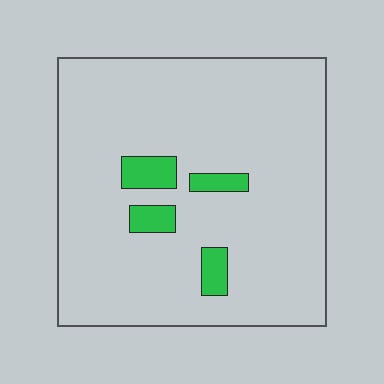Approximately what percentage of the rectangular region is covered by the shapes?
Approximately 10%.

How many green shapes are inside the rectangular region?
4.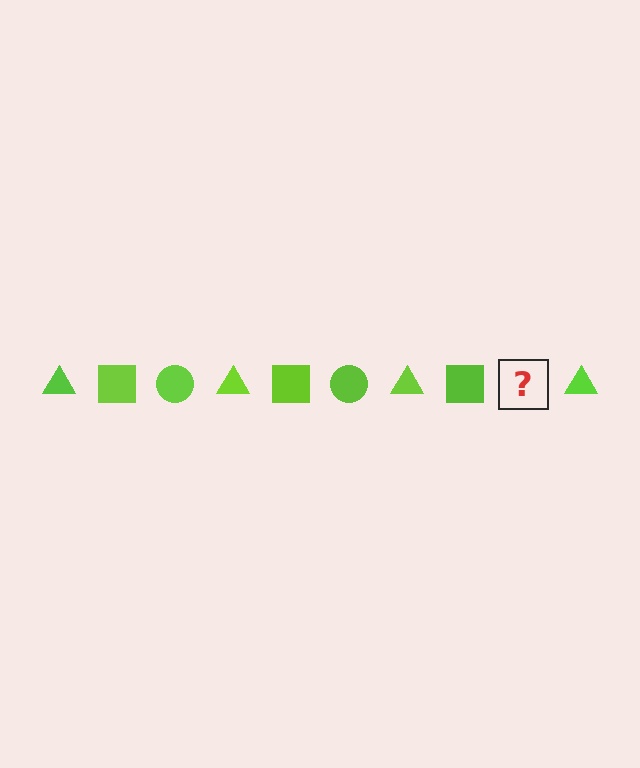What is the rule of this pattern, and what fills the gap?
The rule is that the pattern cycles through triangle, square, circle shapes in lime. The gap should be filled with a lime circle.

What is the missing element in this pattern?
The missing element is a lime circle.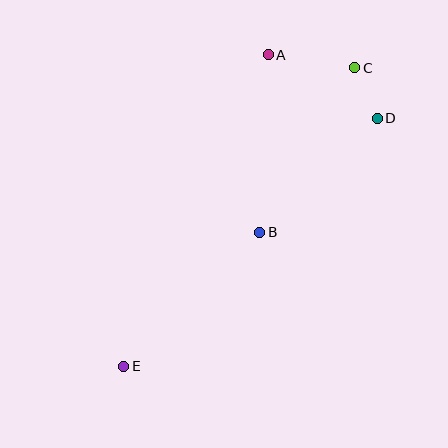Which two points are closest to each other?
Points C and D are closest to each other.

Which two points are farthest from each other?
Points C and E are farthest from each other.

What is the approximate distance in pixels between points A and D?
The distance between A and D is approximately 126 pixels.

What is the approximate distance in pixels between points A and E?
The distance between A and E is approximately 343 pixels.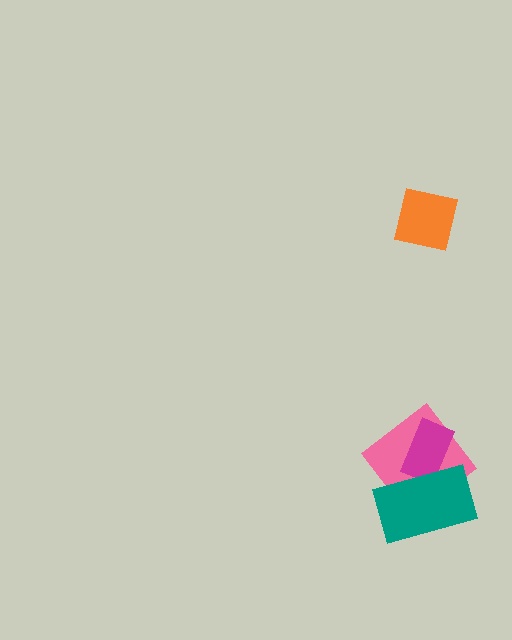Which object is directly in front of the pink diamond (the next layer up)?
The magenta rectangle is directly in front of the pink diamond.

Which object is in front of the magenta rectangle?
The teal rectangle is in front of the magenta rectangle.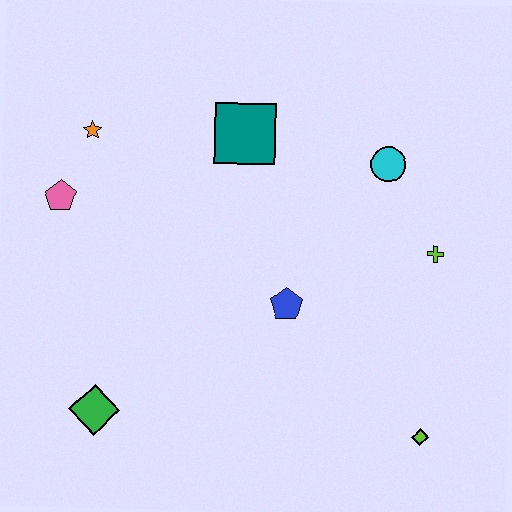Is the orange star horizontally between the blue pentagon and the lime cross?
No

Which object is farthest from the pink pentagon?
The lime diamond is farthest from the pink pentagon.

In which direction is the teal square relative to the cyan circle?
The teal square is to the left of the cyan circle.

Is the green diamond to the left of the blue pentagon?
Yes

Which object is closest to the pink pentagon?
The orange star is closest to the pink pentagon.